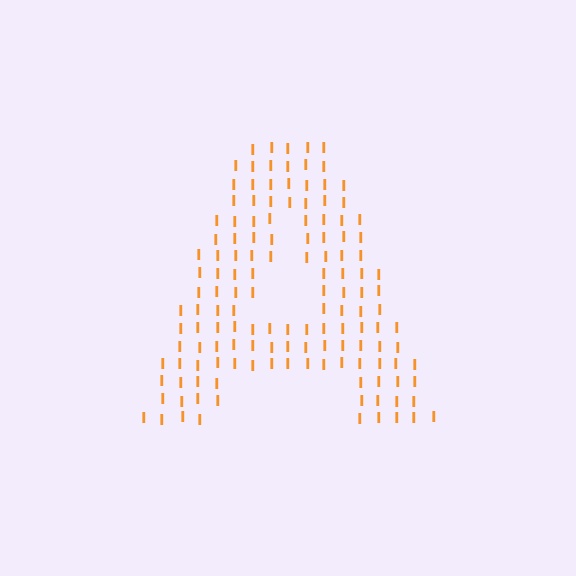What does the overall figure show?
The overall figure shows the letter A.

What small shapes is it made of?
It is made of small letter I's.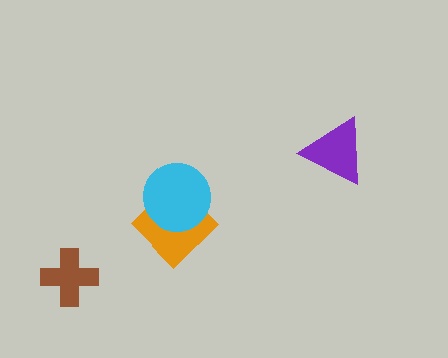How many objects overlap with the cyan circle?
1 object overlaps with the cyan circle.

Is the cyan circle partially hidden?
No, no other shape covers it.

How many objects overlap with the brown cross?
0 objects overlap with the brown cross.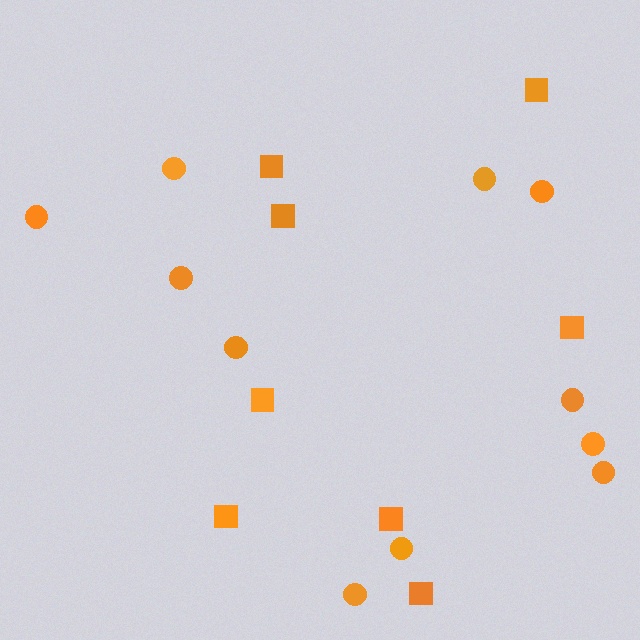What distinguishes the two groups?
There are 2 groups: one group of squares (8) and one group of circles (11).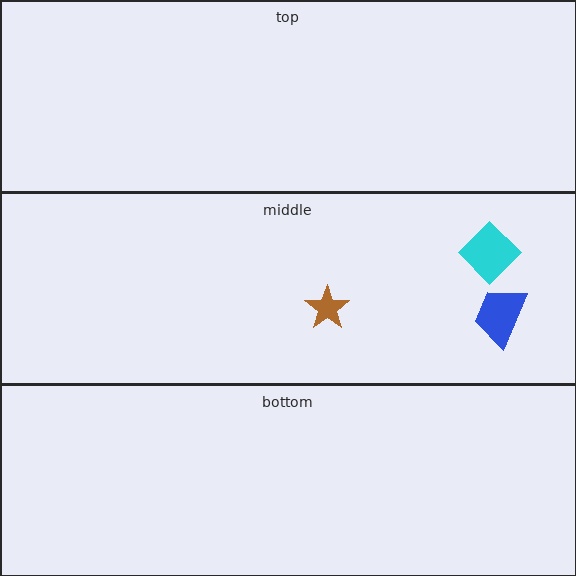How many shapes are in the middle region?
3.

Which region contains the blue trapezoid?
The middle region.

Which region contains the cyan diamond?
The middle region.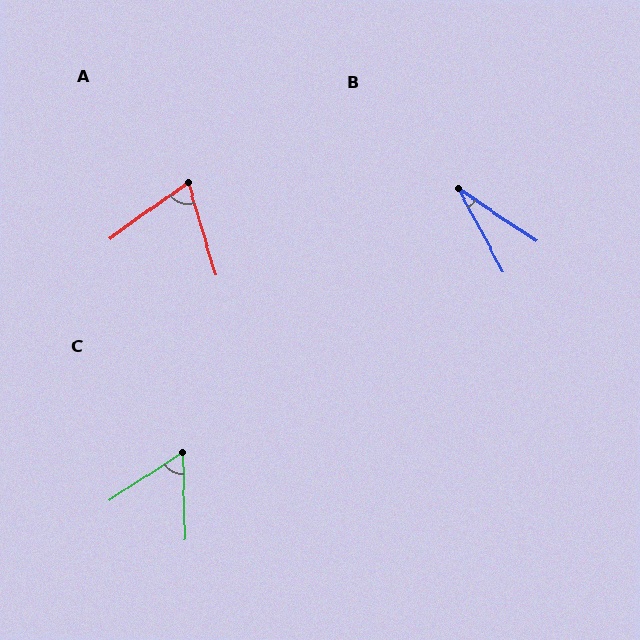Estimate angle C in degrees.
Approximately 58 degrees.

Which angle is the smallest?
B, at approximately 28 degrees.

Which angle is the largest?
A, at approximately 71 degrees.